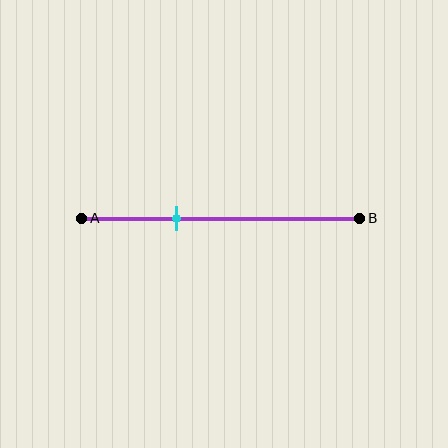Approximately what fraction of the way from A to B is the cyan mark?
The cyan mark is approximately 35% of the way from A to B.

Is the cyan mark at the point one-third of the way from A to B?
Yes, the mark is approximately at the one-third point.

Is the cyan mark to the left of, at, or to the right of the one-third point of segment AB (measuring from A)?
The cyan mark is approximately at the one-third point of segment AB.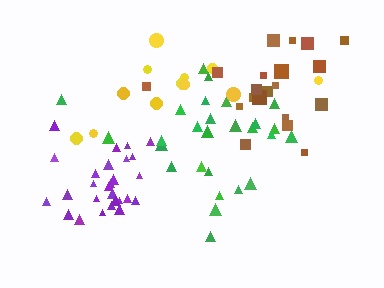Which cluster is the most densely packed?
Purple.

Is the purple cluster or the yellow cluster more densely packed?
Purple.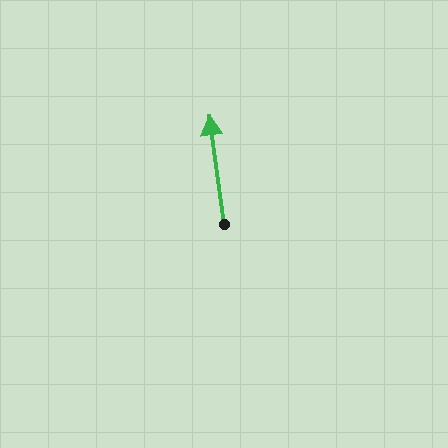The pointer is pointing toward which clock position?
Roughly 12 o'clock.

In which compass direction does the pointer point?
North.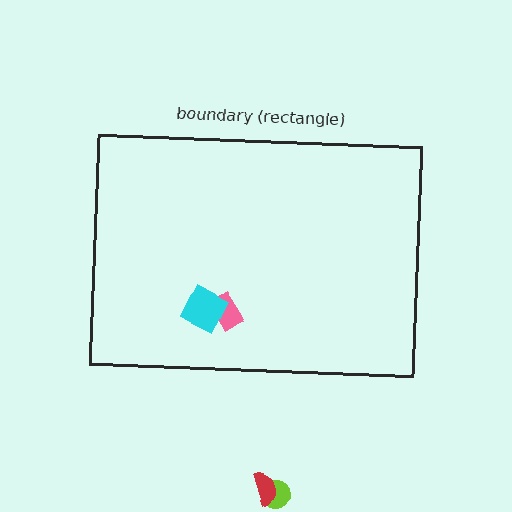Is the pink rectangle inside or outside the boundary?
Inside.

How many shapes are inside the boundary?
2 inside, 2 outside.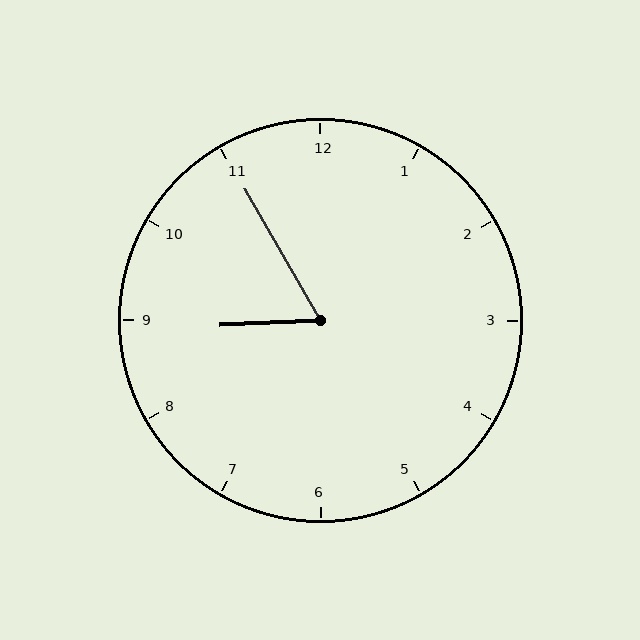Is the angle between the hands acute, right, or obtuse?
It is acute.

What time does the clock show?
8:55.